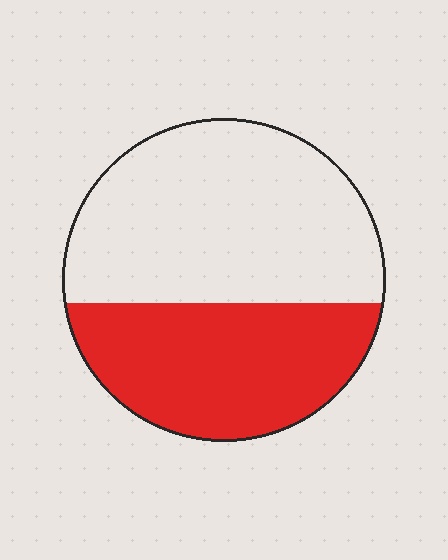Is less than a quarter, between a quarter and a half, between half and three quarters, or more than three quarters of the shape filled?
Between a quarter and a half.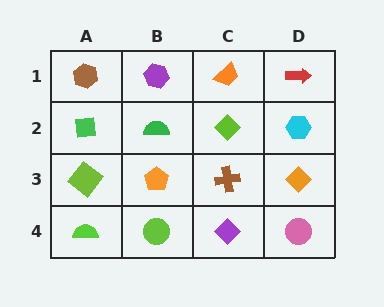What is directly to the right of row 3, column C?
An orange diamond.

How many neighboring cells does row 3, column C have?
4.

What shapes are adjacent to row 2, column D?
A red arrow (row 1, column D), an orange diamond (row 3, column D), a lime diamond (row 2, column C).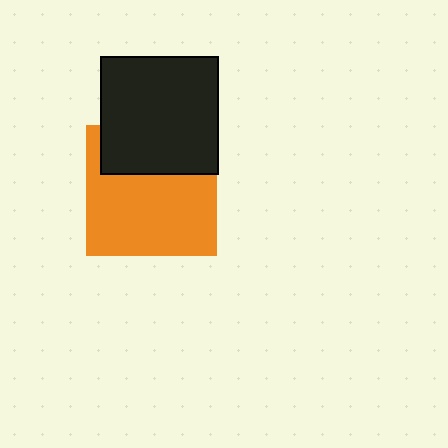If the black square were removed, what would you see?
You would see the complete orange square.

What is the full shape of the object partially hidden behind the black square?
The partially hidden object is an orange square.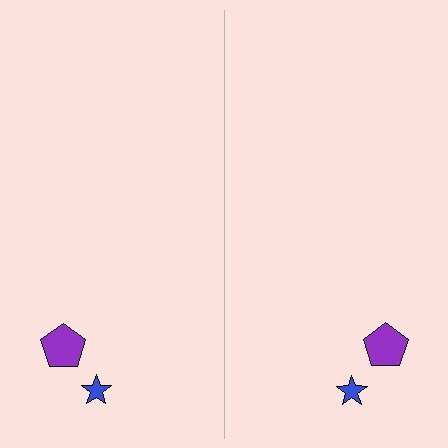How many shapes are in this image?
There are 4 shapes in this image.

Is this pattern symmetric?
Yes, this pattern has bilateral (reflection) symmetry.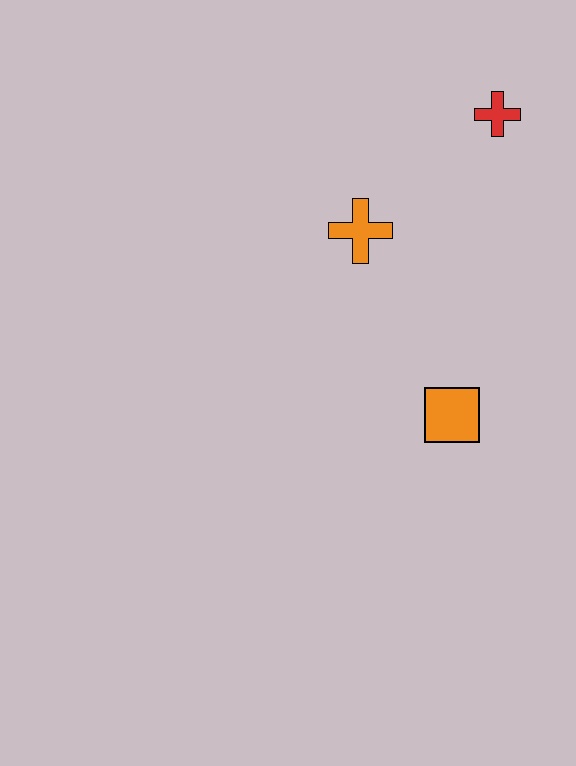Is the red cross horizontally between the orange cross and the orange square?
No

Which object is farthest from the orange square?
The red cross is farthest from the orange square.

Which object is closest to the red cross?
The orange cross is closest to the red cross.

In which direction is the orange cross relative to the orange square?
The orange cross is above the orange square.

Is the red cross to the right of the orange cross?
Yes